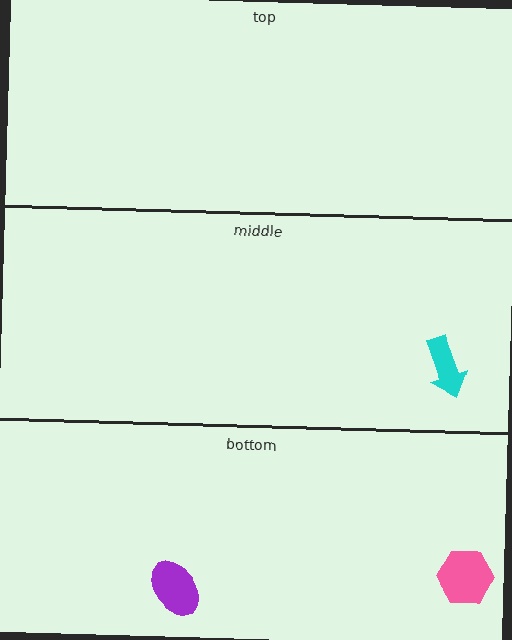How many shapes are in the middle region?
1.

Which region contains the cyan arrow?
The middle region.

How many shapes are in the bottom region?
2.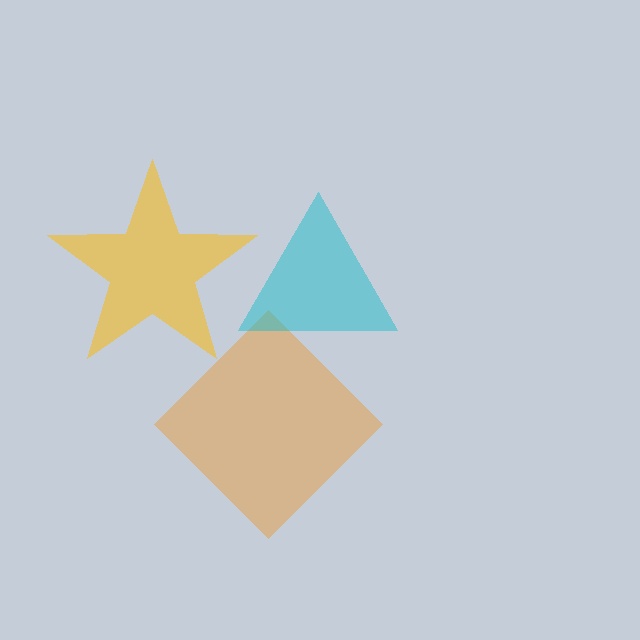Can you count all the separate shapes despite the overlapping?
Yes, there are 3 separate shapes.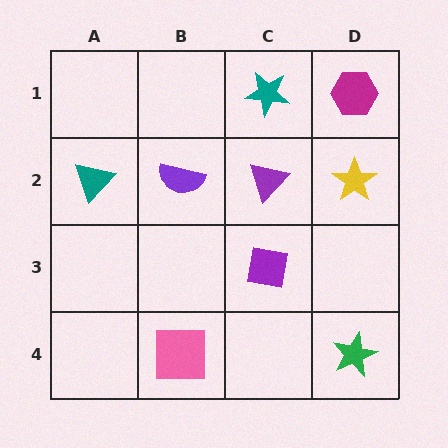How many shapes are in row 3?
1 shape.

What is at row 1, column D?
A magenta hexagon.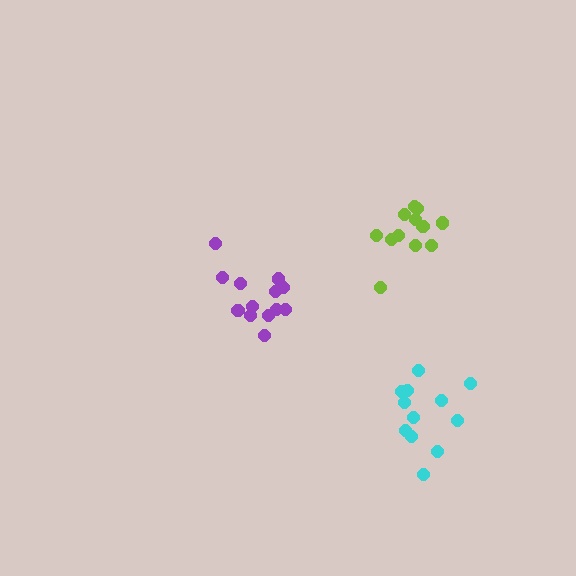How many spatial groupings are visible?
There are 3 spatial groupings.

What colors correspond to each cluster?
The clusters are colored: purple, lime, cyan.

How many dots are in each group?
Group 1: 13 dots, Group 2: 12 dots, Group 3: 12 dots (37 total).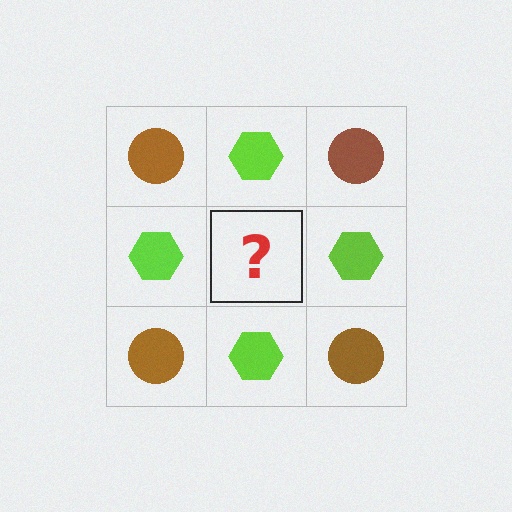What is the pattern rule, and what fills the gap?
The rule is that it alternates brown circle and lime hexagon in a checkerboard pattern. The gap should be filled with a brown circle.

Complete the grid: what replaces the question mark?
The question mark should be replaced with a brown circle.